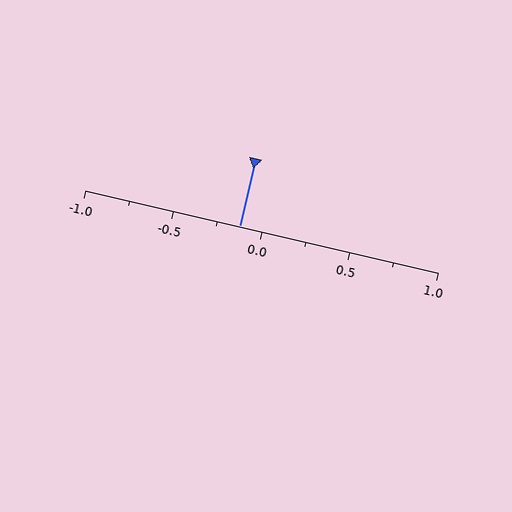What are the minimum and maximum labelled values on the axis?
The axis runs from -1.0 to 1.0.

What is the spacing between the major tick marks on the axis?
The major ticks are spaced 0.5 apart.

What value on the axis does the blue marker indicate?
The marker indicates approximately -0.12.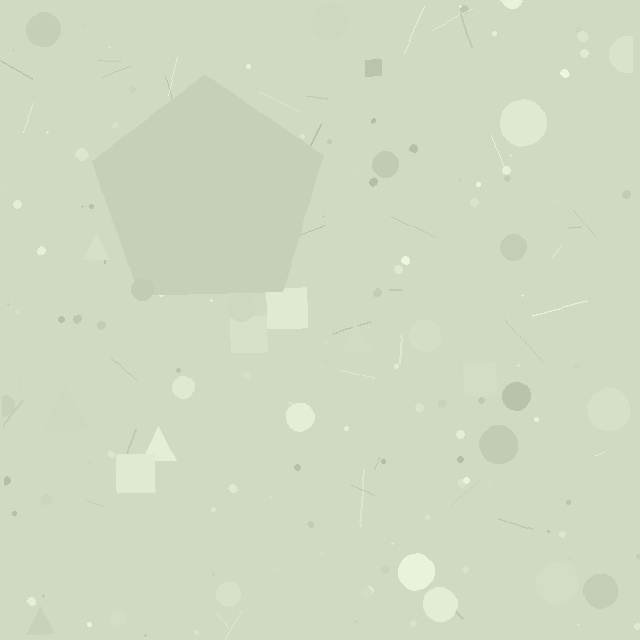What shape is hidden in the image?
A pentagon is hidden in the image.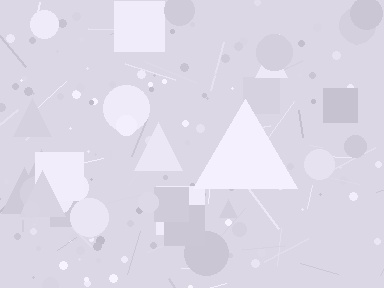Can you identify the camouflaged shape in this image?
The camouflaged shape is a triangle.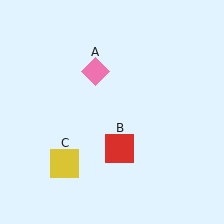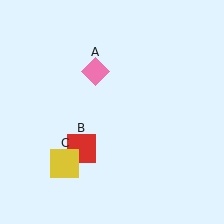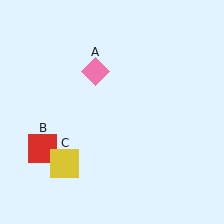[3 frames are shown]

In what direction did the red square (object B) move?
The red square (object B) moved left.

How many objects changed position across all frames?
1 object changed position: red square (object B).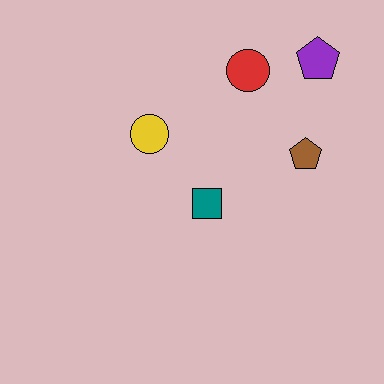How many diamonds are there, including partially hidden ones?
There are no diamonds.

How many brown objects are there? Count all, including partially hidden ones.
There is 1 brown object.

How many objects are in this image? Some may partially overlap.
There are 5 objects.